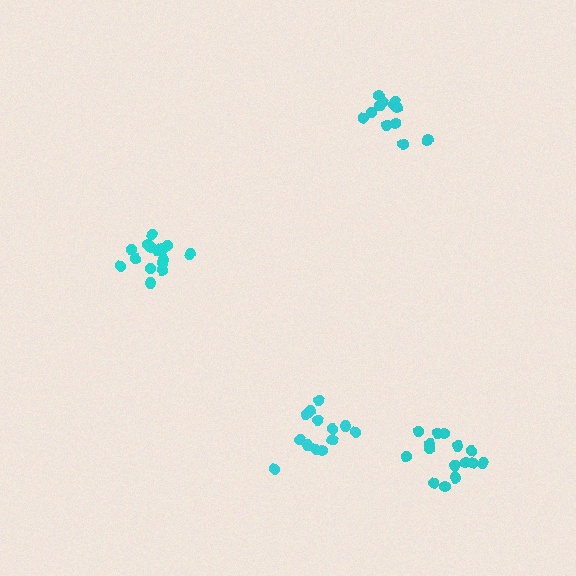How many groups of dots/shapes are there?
There are 4 groups.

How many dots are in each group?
Group 1: 15 dots, Group 2: 12 dots, Group 3: 16 dots, Group 4: 13 dots (56 total).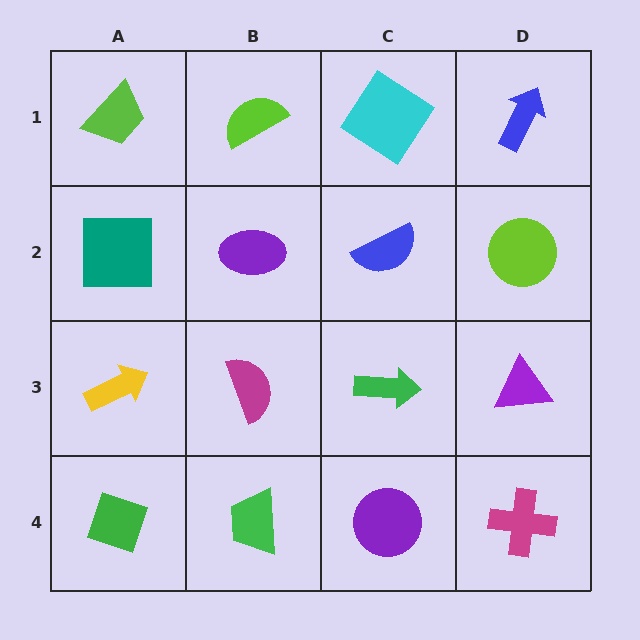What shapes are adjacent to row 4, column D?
A purple triangle (row 3, column D), a purple circle (row 4, column C).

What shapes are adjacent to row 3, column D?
A lime circle (row 2, column D), a magenta cross (row 4, column D), a green arrow (row 3, column C).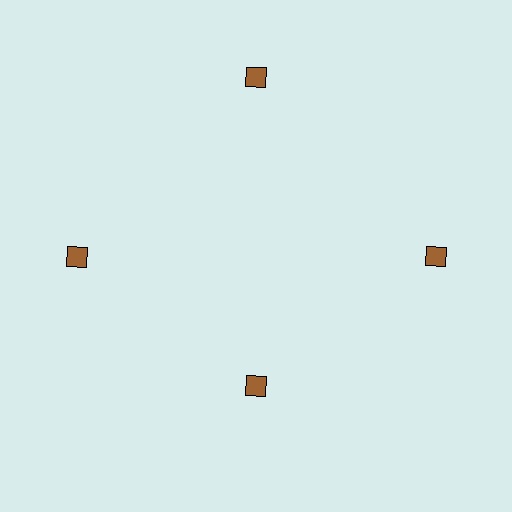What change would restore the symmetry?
The symmetry would be restored by moving it outward, back onto the ring so that all 4 diamonds sit at equal angles and equal distance from the center.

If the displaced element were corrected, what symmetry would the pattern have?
It would have 4-fold rotational symmetry — the pattern would map onto itself every 90 degrees.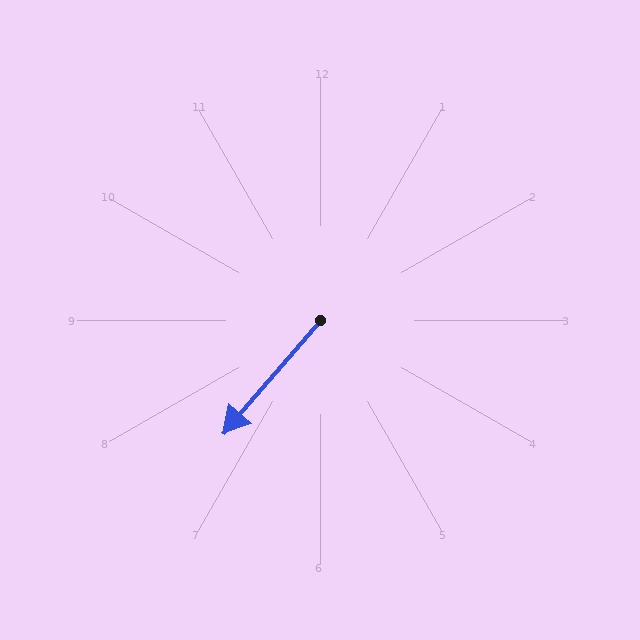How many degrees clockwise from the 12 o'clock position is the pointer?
Approximately 221 degrees.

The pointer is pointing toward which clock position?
Roughly 7 o'clock.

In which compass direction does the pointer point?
Southwest.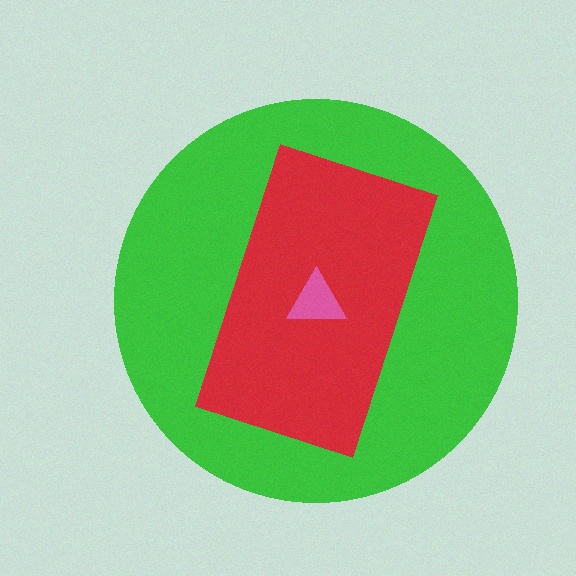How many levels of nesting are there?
3.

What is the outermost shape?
The green circle.